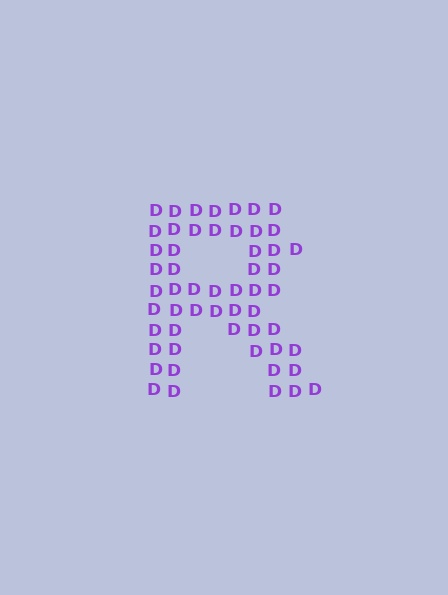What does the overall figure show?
The overall figure shows the letter R.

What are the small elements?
The small elements are letter D's.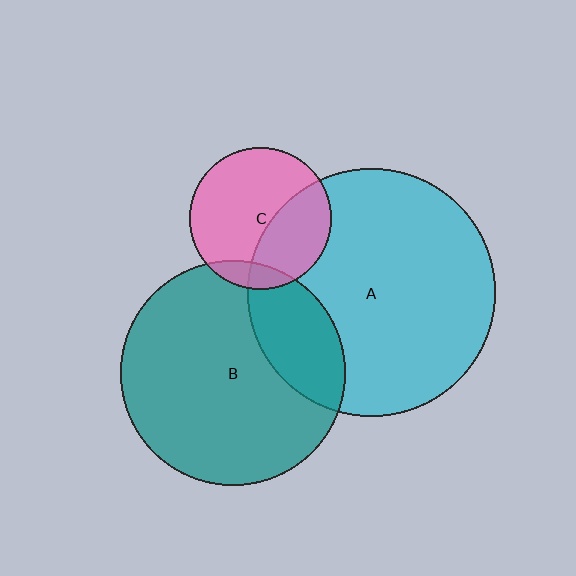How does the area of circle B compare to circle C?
Approximately 2.5 times.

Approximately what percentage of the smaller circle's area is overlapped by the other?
Approximately 35%.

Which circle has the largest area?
Circle A (cyan).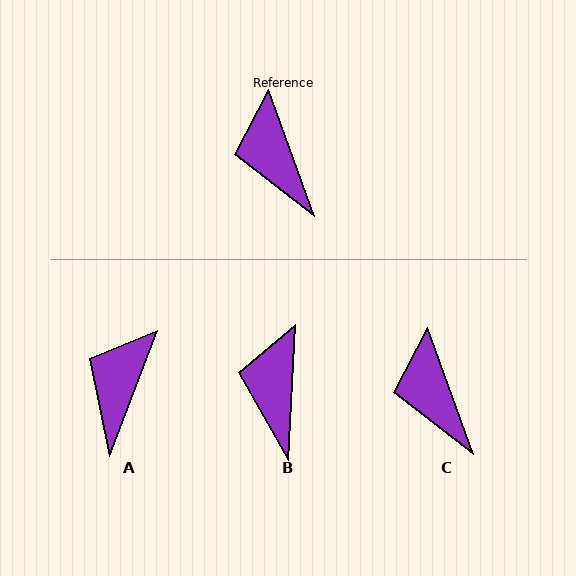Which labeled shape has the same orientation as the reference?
C.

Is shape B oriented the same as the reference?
No, it is off by about 22 degrees.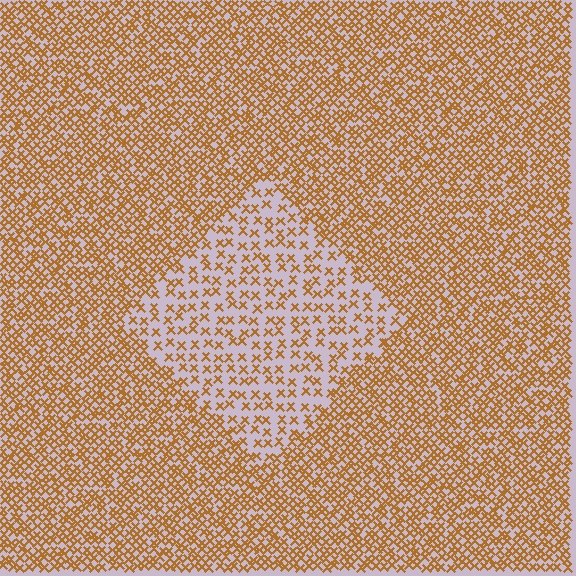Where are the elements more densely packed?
The elements are more densely packed outside the diamond boundary.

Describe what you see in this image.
The image contains small brown elements arranged at two different densities. A diamond-shaped region is visible where the elements are less densely packed than the surrounding area.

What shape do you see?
I see a diamond.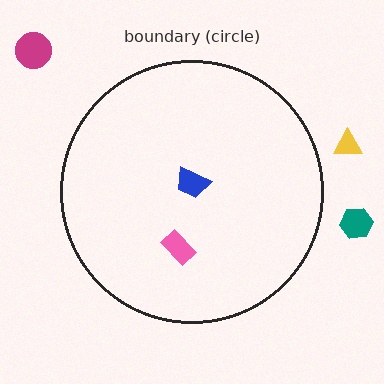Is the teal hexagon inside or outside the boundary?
Outside.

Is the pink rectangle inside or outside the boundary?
Inside.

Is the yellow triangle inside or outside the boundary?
Outside.